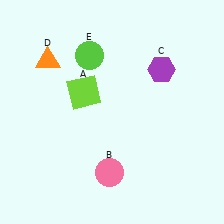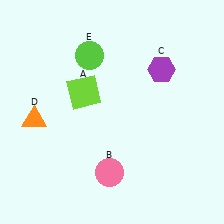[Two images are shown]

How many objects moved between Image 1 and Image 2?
1 object moved between the two images.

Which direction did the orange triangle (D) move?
The orange triangle (D) moved down.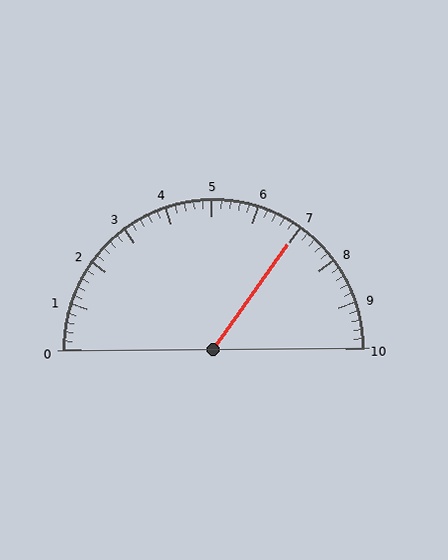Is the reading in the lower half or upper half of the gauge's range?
The reading is in the upper half of the range (0 to 10).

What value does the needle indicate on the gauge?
The needle indicates approximately 7.0.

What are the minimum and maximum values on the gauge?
The gauge ranges from 0 to 10.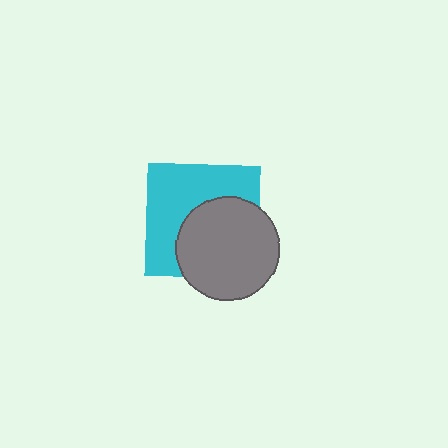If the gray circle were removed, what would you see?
You would see the complete cyan square.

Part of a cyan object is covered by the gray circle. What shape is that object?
It is a square.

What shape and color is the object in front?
The object in front is a gray circle.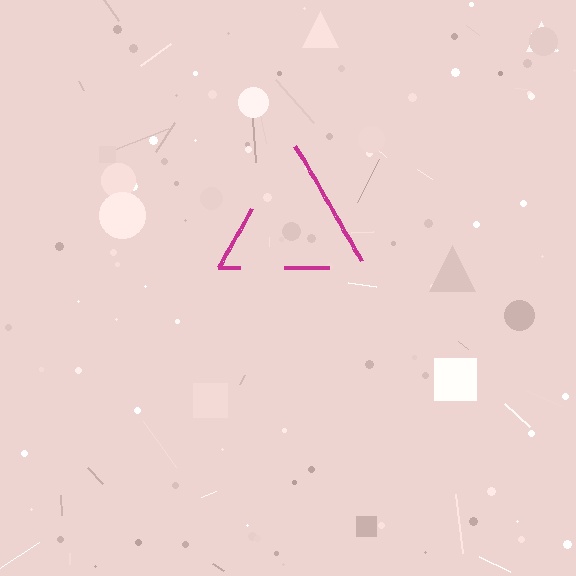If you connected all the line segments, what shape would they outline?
They would outline a triangle.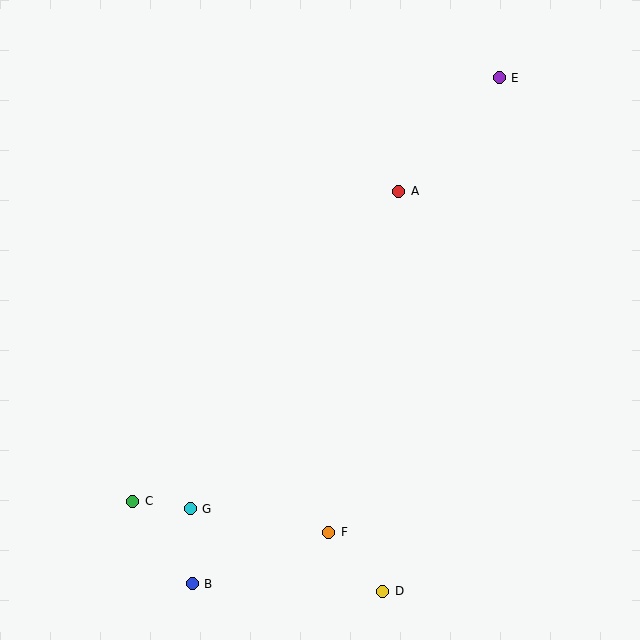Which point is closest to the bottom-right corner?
Point D is closest to the bottom-right corner.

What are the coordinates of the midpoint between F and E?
The midpoint between F and E is at (414, 305).